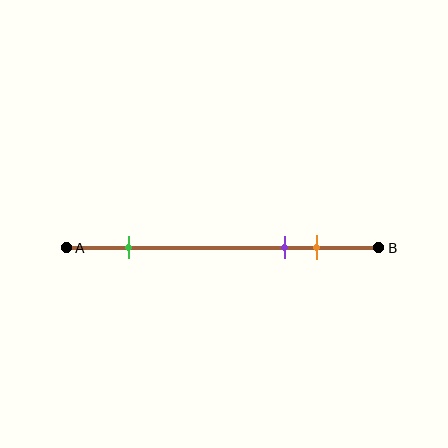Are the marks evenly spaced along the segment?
No, the marks are not evenly spaced.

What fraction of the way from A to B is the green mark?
The green mark is approximately 20% (0.2) of the way from A to B.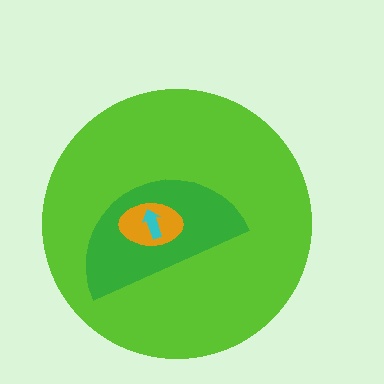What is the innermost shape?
The cyan arrow.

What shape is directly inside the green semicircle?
The orange ellipse.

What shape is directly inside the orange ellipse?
The cyan arrow.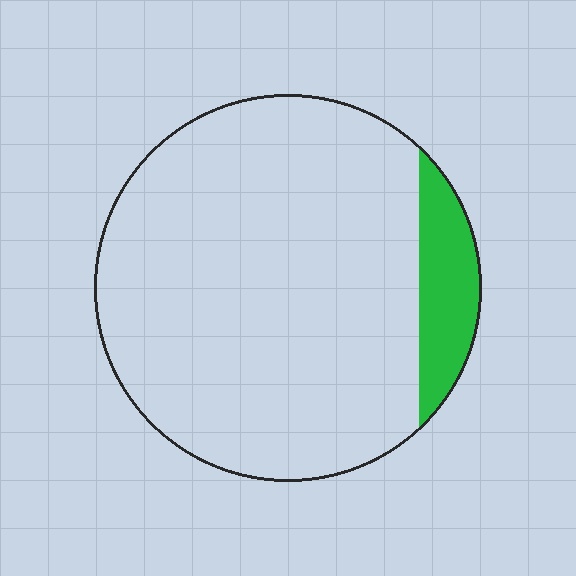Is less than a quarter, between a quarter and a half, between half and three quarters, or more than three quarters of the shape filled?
Less than a quarter.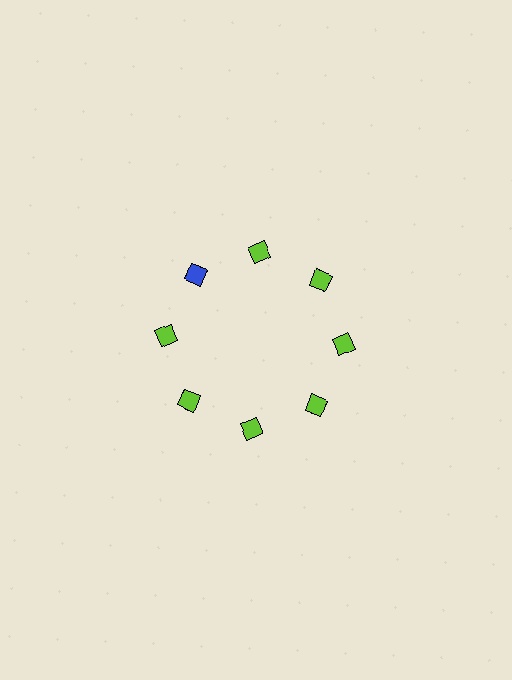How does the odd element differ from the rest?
It has a different color: blue instead of lime.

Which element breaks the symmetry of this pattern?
The blue square at roughly the 10 o'clock position breaks the symmetry. All other shapes are lime squares.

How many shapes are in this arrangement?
There are 8 shapes arranged in a ring pattern.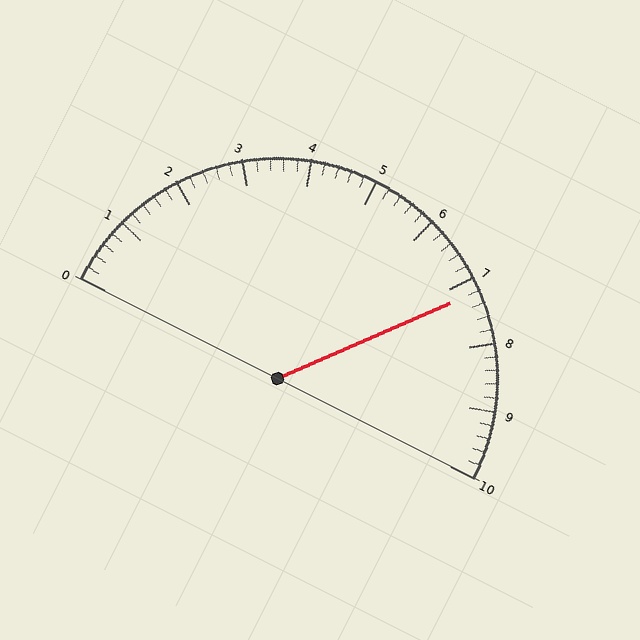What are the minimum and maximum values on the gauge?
The gauge ranges from 0 to 10.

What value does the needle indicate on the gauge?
The needle indicates approximately 7.2.